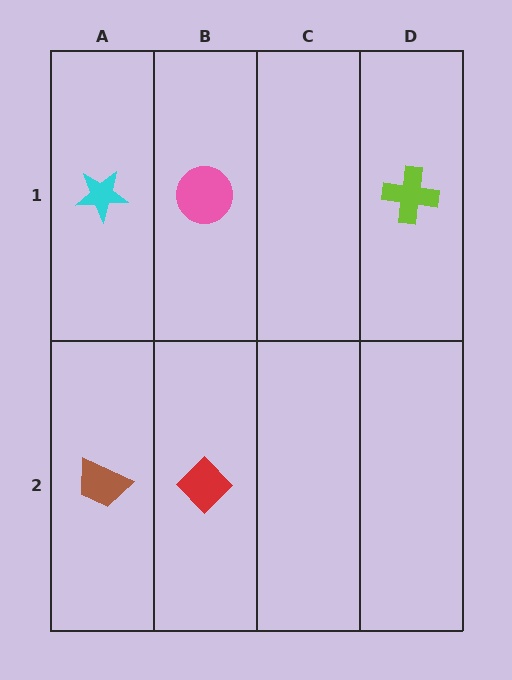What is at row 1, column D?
A lime cross.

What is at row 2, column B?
A red diamond.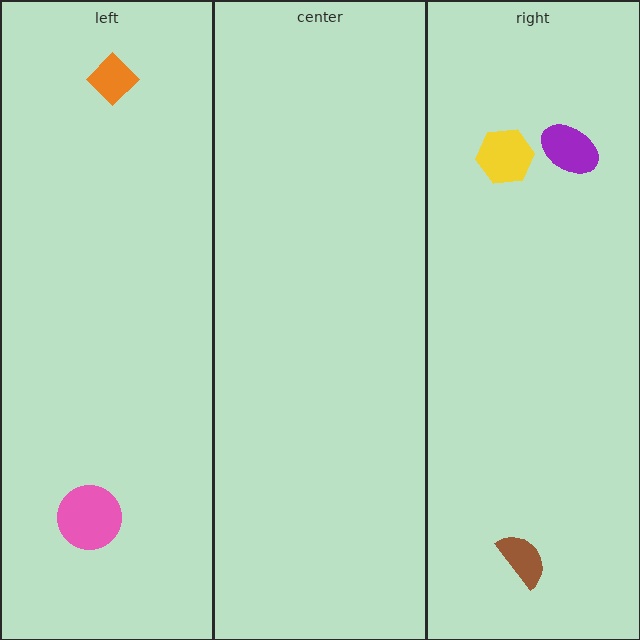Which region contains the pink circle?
The left region.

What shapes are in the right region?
The purple ellipse, the brown semicircle, the yellow hexagon.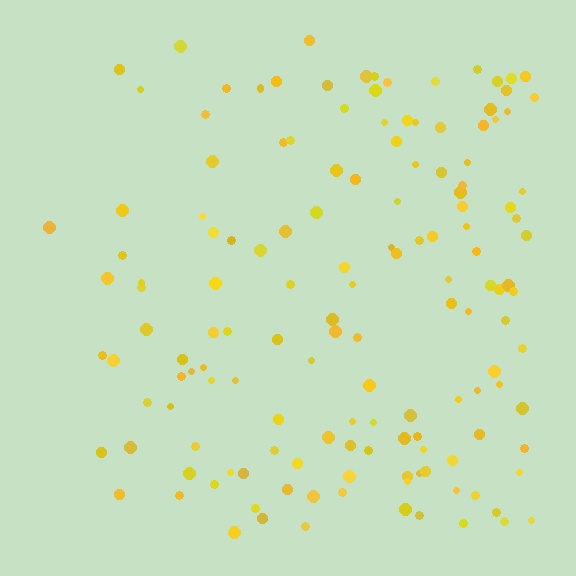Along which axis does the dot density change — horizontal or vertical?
Horizontal.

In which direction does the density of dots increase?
From left to right, with the right side densest.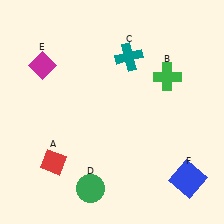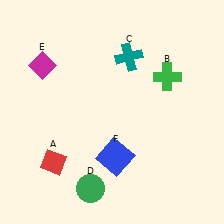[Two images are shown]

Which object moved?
The blue square (F) moved left.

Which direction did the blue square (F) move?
The blue square (F) moved left.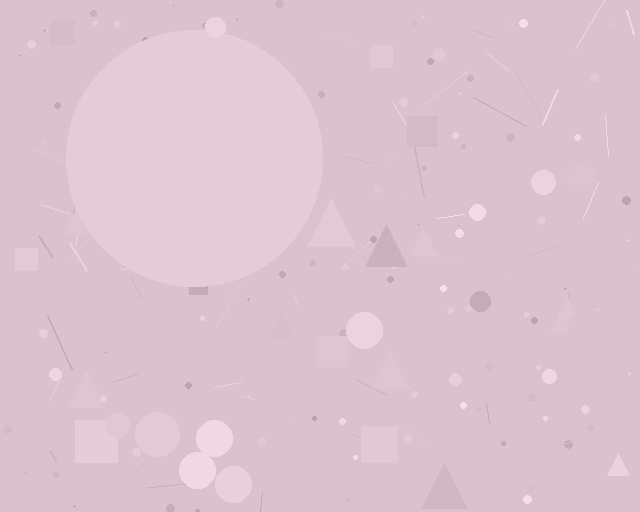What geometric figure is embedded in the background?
A circle is embedded in the background.